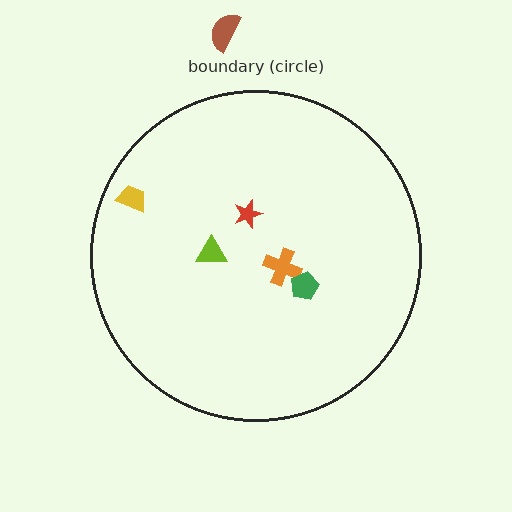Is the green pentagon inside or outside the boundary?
Inside.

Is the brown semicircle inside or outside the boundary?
Outside.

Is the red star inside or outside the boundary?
Inside.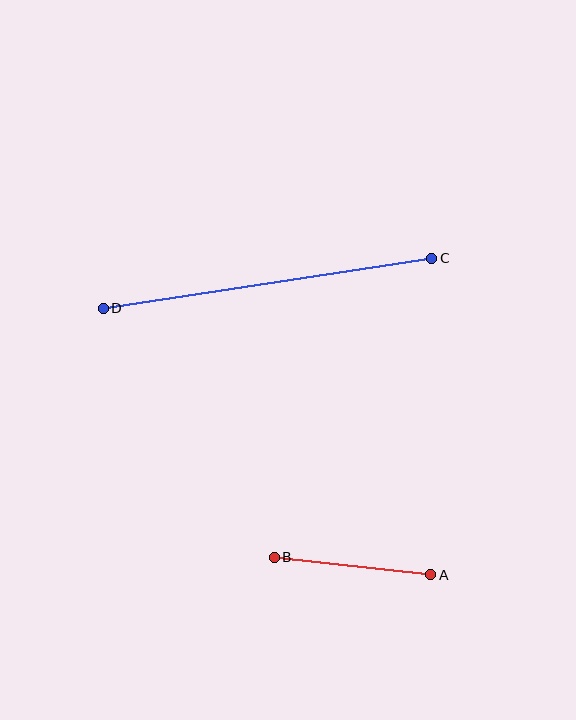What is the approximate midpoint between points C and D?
The midpoint is at approximately (267, 283) pixels.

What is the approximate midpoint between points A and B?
The midpoint is at approximately (353, 566) pixels.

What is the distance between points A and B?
The distance is approximately 158 pixels.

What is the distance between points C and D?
The distance is approximately 332 pixels.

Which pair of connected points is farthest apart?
Points C and D are farthest apart.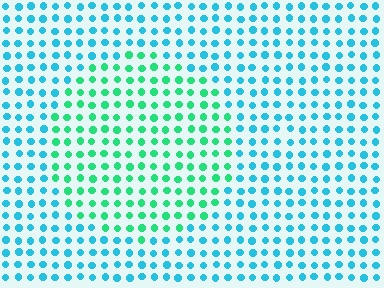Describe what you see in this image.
The image is filled with small cyan elements in a uniform arrangement. A circle-shaped region is visible where the elements are tinted to a slightly different hue, forming a subtle color boundary.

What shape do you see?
I see a circle.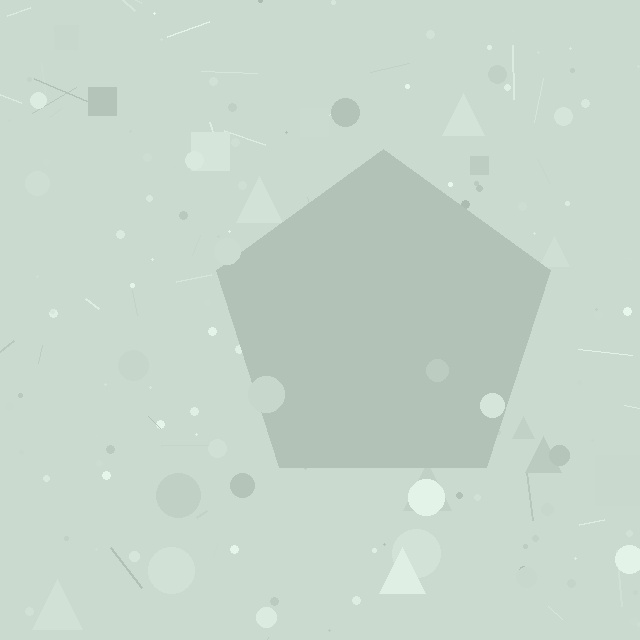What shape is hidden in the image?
A pentagon is hidden in the image.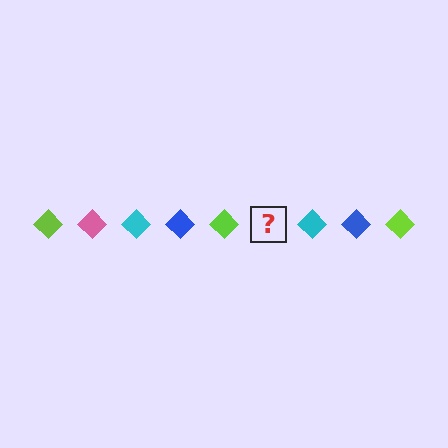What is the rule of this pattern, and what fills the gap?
The rule is that the pattern cycles through lime, pink, cyan, blue diamonds. The gap should be filled with a pink diamond.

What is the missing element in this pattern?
The missing element is a pink diamond.